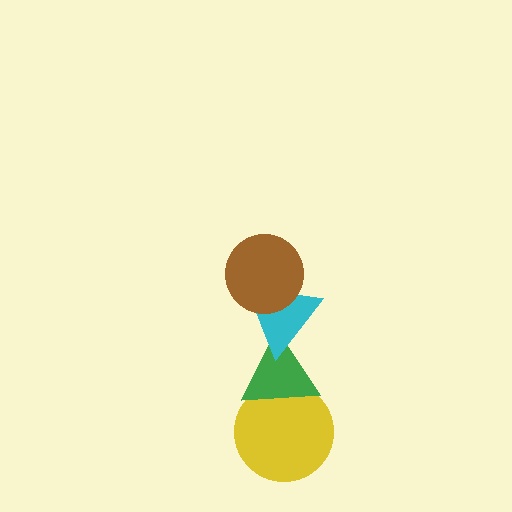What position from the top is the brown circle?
The brown circle is 1st from the top.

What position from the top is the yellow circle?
The yellow circle is 4th from the top.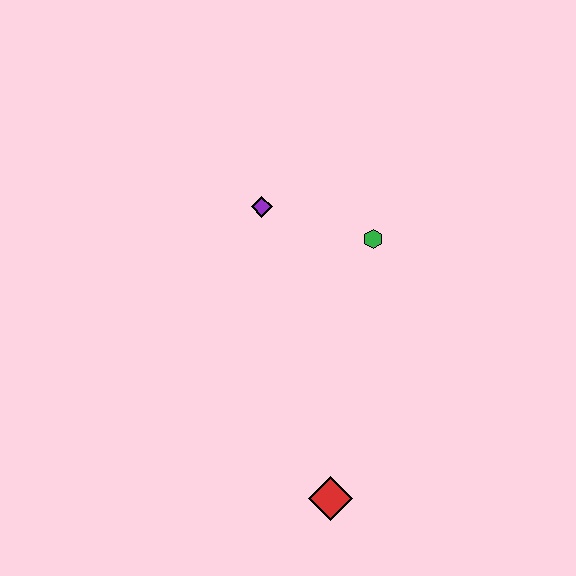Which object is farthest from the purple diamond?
The red diamond is farthest from the purple diamond.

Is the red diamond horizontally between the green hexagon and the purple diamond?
Yes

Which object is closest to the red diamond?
The green hexagon is closest to the red diamond.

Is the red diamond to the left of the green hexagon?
Yes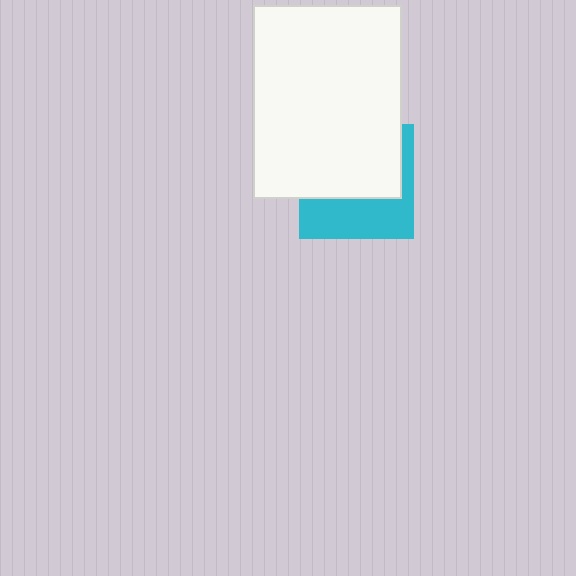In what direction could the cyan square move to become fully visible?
The cyan square could move down. That would shift it out from behind the white rectangle entirely.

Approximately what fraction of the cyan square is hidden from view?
Roughly 59% of the cyan square is hidden behind the white rectangle.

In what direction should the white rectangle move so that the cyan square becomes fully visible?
The white rectangle should move up. That is the shortest direction to clear the overlap and leave the cyan square fully visible.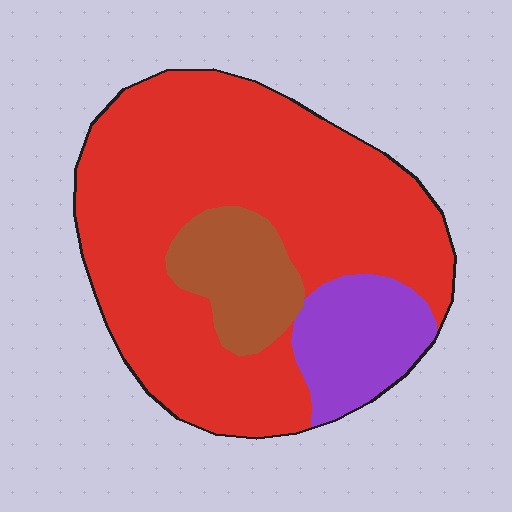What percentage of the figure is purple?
Purple takes up less than a quarter of the figure.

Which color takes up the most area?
Red, at roughly 75%.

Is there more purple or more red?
Red.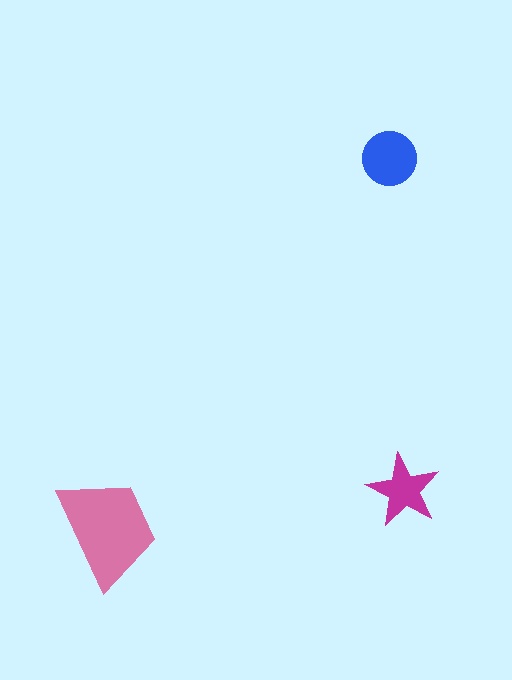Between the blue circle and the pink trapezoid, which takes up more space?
The pink trapezoid.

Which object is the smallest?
The magenta star.